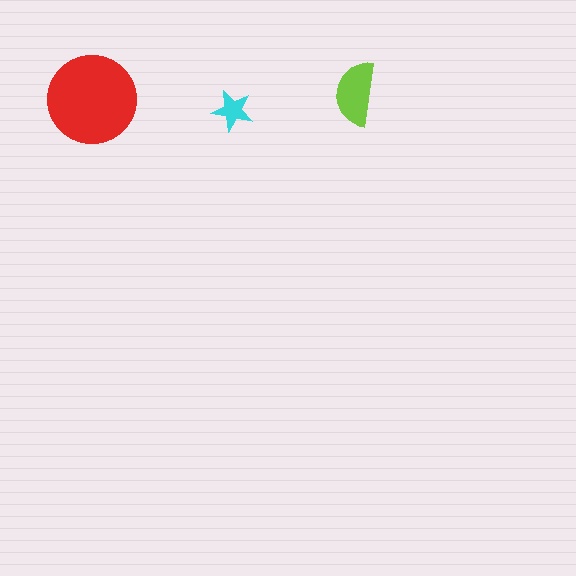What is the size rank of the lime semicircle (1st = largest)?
2nd.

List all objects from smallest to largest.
The cyan star, the lime semicircle, the red circle.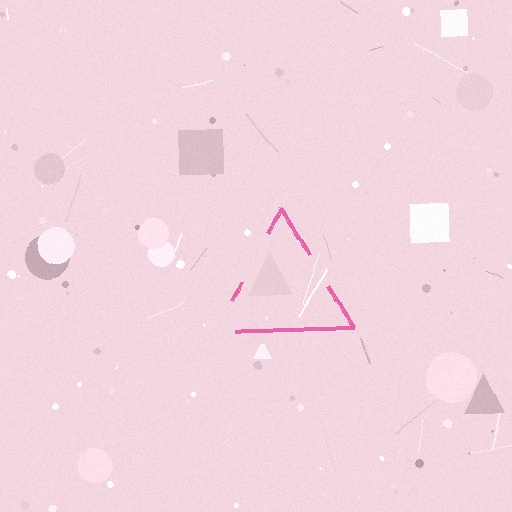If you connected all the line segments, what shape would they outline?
They would outline a triangle.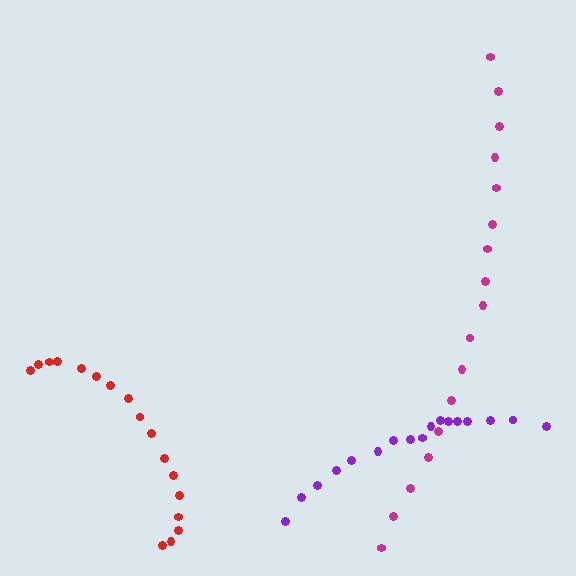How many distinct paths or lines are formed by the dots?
There are 3 distinct paths.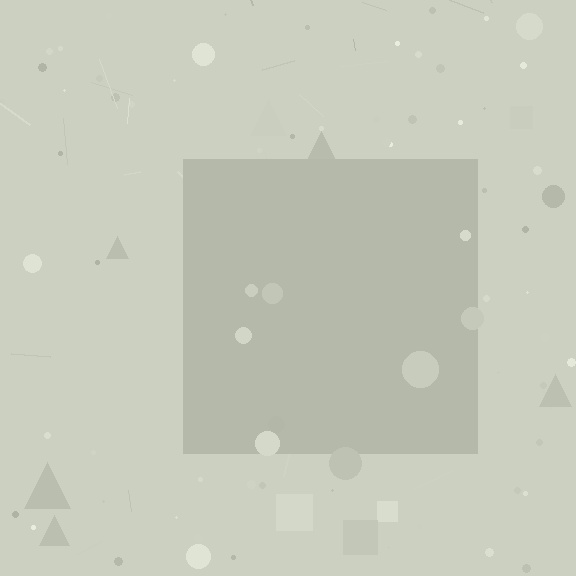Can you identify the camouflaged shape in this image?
The camouflaged shape is a square.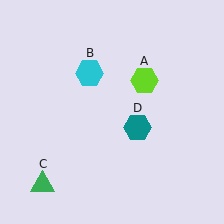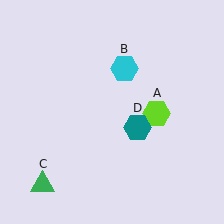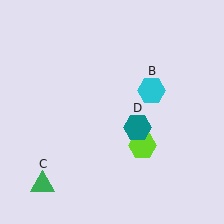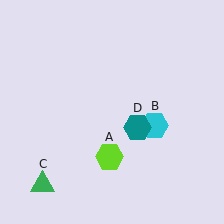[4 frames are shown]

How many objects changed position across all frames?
2 objects changed position: lime hexagon (object A), cyan hexagon (object B).